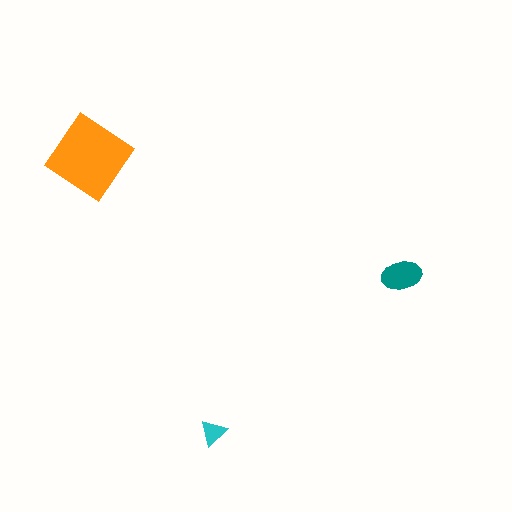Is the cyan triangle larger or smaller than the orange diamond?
Smaller.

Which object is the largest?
The orange diamond.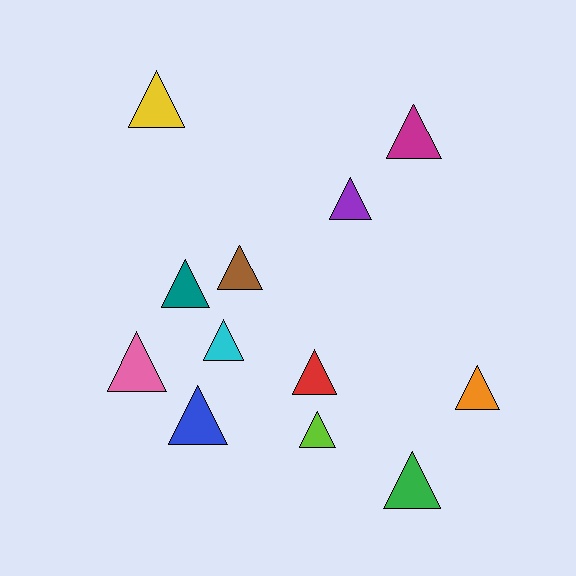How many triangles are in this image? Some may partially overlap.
There are 12 triangles.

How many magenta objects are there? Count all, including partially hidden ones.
There is 1 magenta object.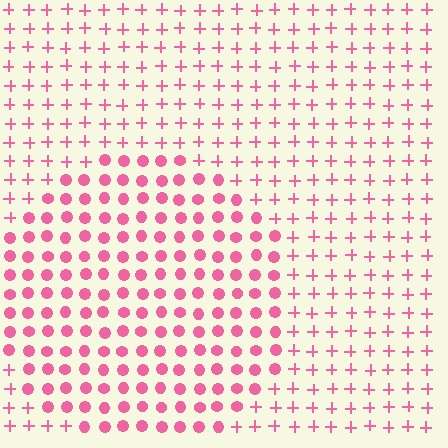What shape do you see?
I see a circle.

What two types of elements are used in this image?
The image uses circles inside the circle region and plus signs outside it.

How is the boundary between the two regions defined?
The boundary is defined by a change in element shape: circles inside vs. plus signs outside. All elements share the same color and spacing.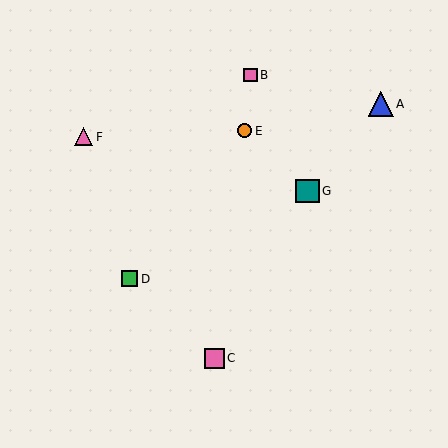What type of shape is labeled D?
Shape D is a green square.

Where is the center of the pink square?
The center of the pink square is at (250, 75).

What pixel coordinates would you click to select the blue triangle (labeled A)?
Click at (381, 104) to select the blue triangle A.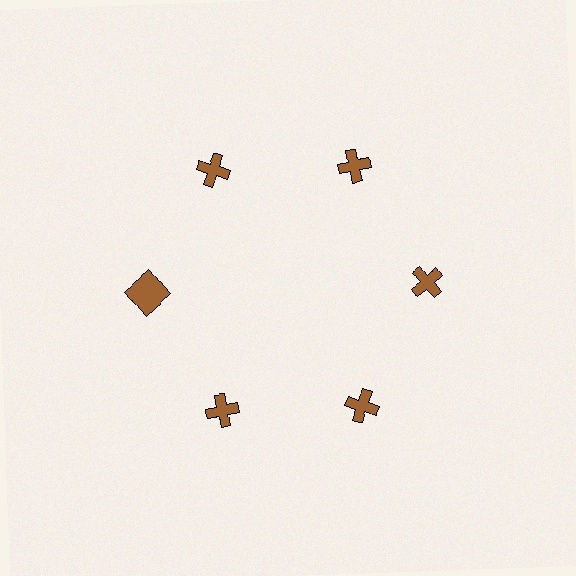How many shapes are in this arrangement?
There are 6 shapes arranged in a ring pattern.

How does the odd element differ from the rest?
It has a different shape: square instead of cross.